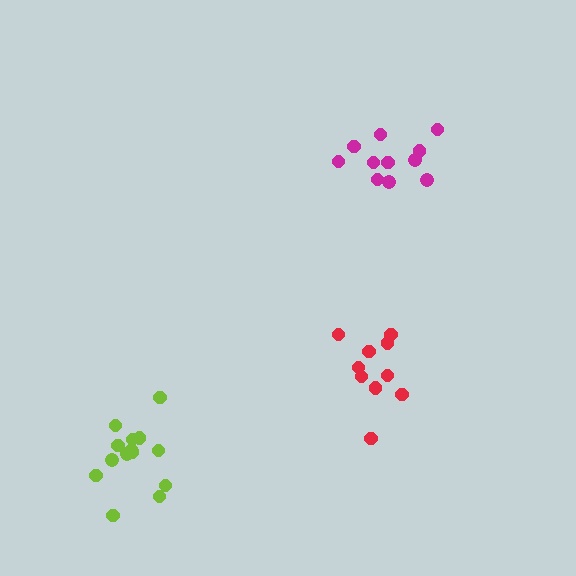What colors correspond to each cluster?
The clusters are colored: lime, magenta, red.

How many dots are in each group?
Group 1: 14 dots, Group 2: 11 dots, Group 3: 10 dots (35 total).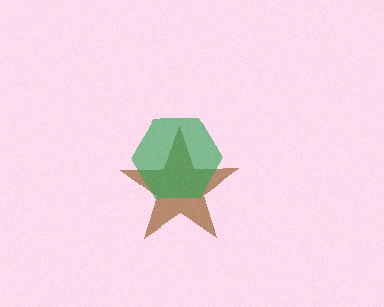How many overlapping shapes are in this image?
There are 2 overlapping shapes in the image.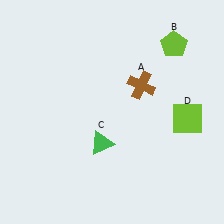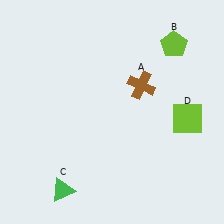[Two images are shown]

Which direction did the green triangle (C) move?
The green triangle (C) moved down.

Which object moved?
The green triangle (C) moved down.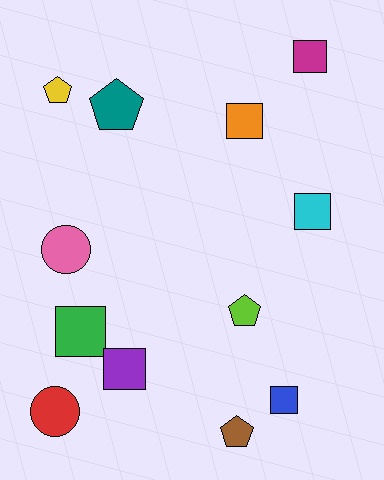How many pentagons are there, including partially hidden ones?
There are 4 pentagons.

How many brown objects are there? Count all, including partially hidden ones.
There is 1 brown object.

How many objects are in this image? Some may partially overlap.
There are 12 objects.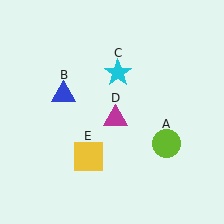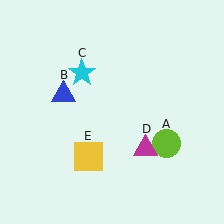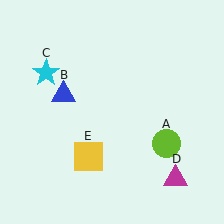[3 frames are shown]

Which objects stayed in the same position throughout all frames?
Lime circle (object A) and blue triangle (object B) and yellow square (object E) remained stationary.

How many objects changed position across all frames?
2 objects changed position: cyan star (object C), magenta triangle (object D).